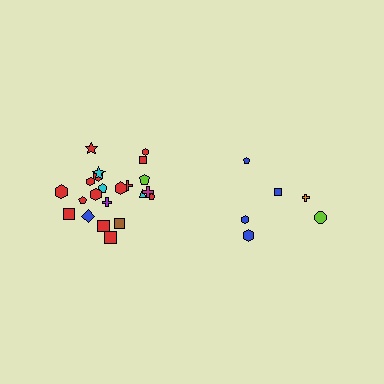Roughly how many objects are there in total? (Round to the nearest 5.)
Roughly 30 objects in total.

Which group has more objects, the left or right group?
The left group.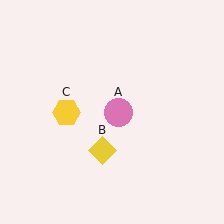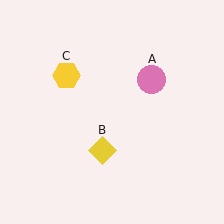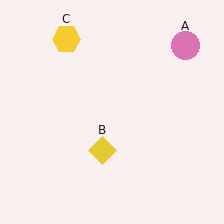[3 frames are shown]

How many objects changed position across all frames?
2 objects changed position: pink circle (object A), yellow hexagon (object C).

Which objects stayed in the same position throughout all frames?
Yellow diamond (object B) remained stationary.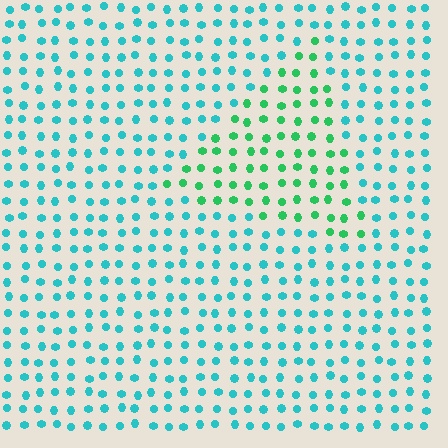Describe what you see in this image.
The image is filled with small cyan elements in a uniform arrangement. A triangle-shaped region is visible where the elements are tinted to a slightly different hue, forming a subtle color boundary.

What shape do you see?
I see a triangle.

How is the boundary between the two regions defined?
The boundary is defined purely by a slight shift in hue (about 41 degrees). Spacing, size, and orientation are identical on both sides.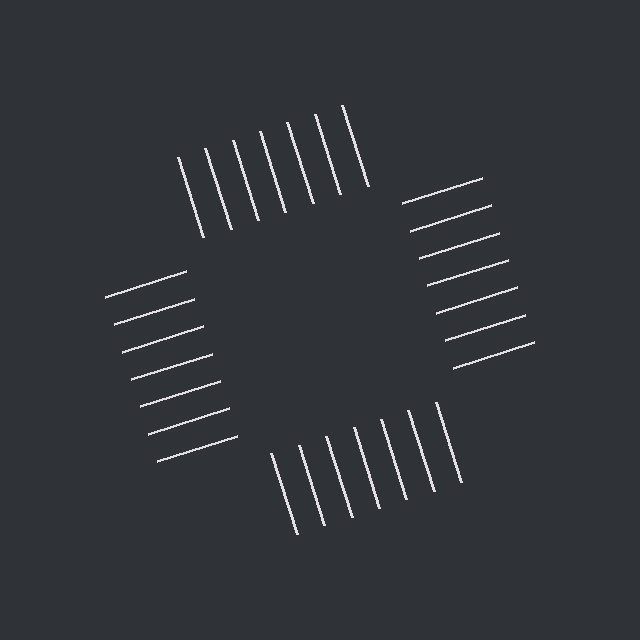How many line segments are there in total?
28 — 7 along each of the 4 edges.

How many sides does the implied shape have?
4 sides — the line-ends trace a square.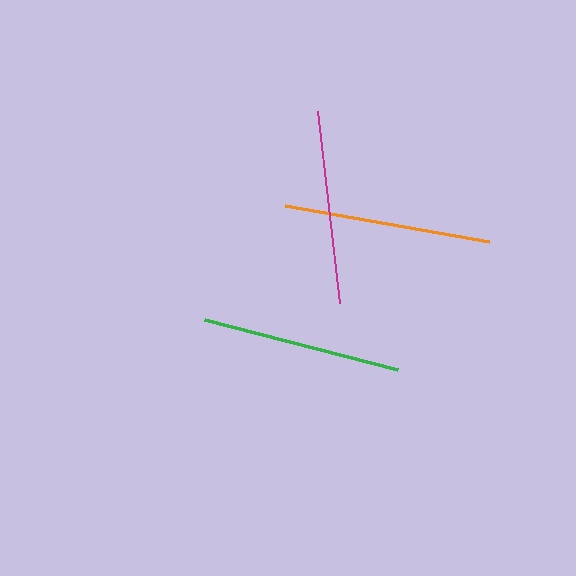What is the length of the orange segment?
The orange segment is approximately 207 pixels long.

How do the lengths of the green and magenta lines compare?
The green and magenta lines are approximately the same length.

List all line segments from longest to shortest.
From longest to shortest: orange, green, magenta.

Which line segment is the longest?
The orange line is the longest at approximately 207 pixels.